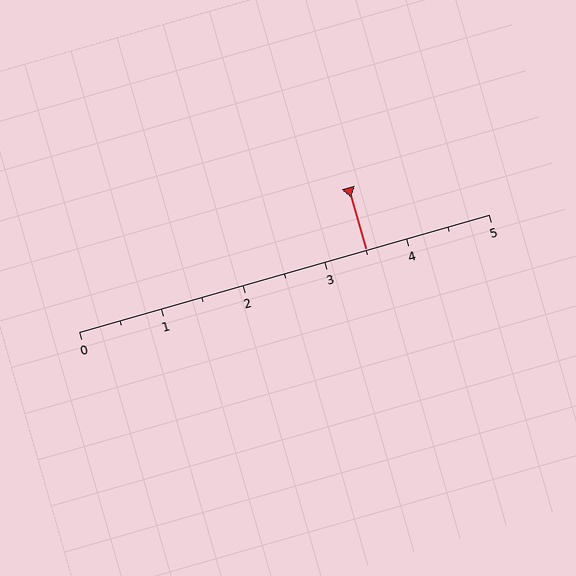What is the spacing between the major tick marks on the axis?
The major ticks are spaced 1 apart.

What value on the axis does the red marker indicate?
The marker indicates approximately 3.5.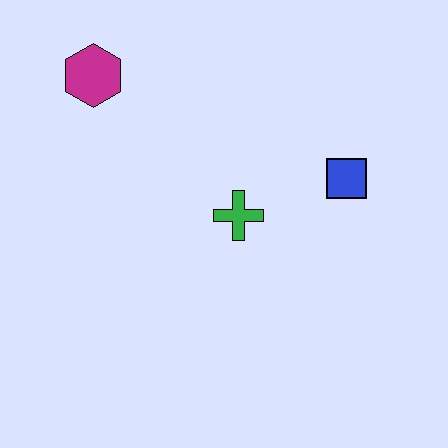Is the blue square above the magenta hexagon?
No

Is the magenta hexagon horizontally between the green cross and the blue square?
No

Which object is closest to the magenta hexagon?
The green cross is closest to the magenta hexagon.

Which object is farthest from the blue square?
The magenta hexagon is farthest from the blue square.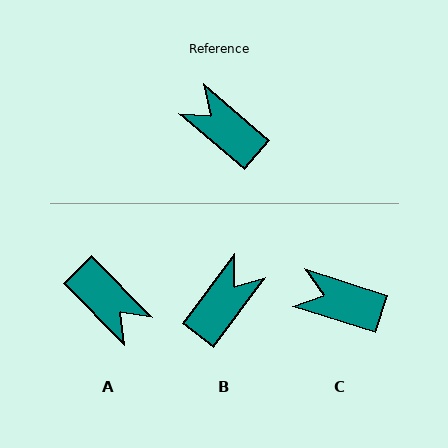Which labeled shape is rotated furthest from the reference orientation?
A, about 175 degrees away.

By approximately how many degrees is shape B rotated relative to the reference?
Approximately 86 degrees clockwise.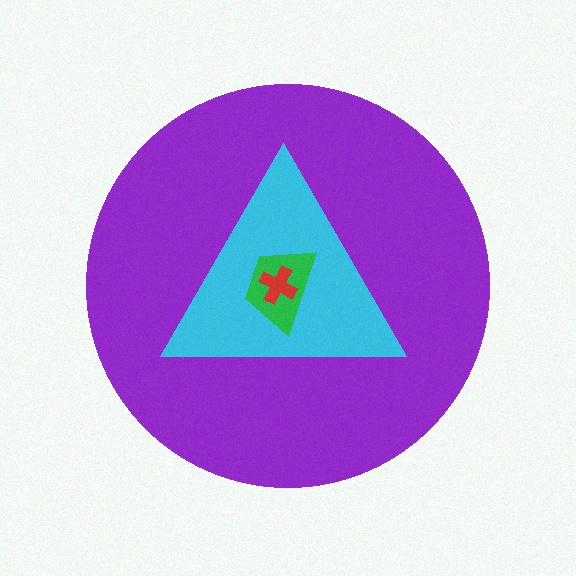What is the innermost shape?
The red cross.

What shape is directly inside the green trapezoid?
The red cross.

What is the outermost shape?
The purple circle.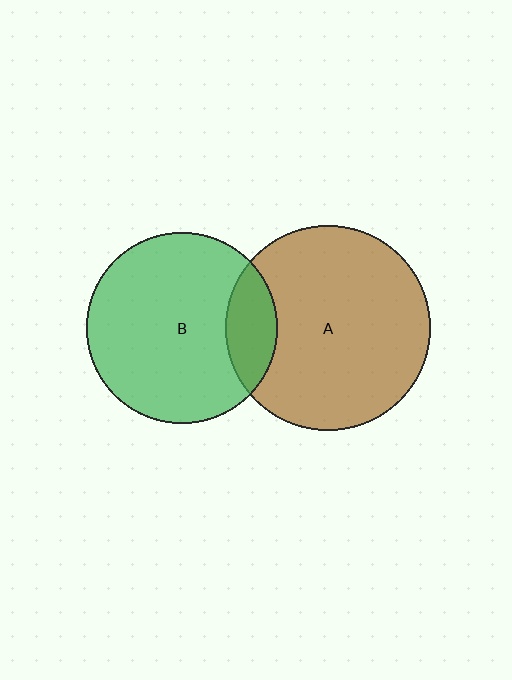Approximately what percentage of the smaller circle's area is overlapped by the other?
Approximately 15%.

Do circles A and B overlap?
Yes.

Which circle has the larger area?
Circle A (brown).